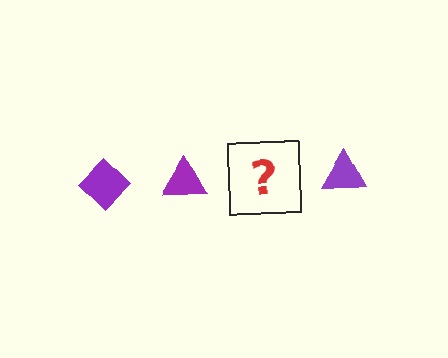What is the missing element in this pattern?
The missing element is a purple diamond.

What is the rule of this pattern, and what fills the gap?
The rule is that the pattern cycles through diamond, triangle shapes in purple. The gap should be filled with a purple diamond.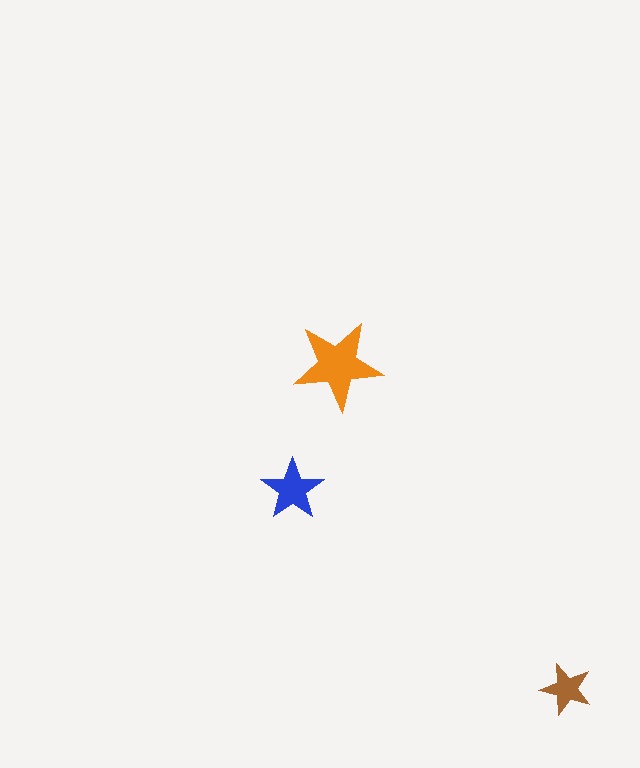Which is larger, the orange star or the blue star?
The orange one.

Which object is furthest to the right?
The brown star is rightmost.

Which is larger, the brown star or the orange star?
The orange one.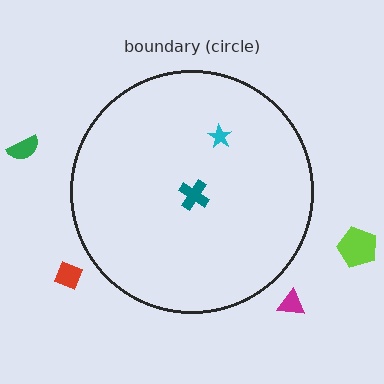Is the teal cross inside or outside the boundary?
Inside.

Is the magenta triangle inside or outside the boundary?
Outside.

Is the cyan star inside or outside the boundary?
Inside.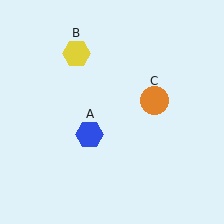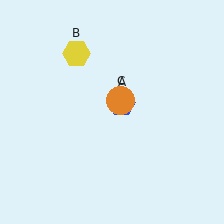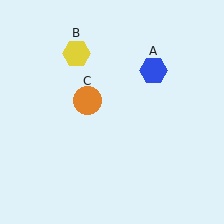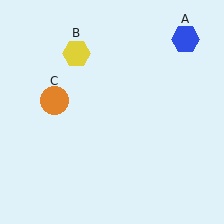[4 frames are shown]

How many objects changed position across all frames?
2 objects changed position: blue hexagon (object A), orange circle (object C).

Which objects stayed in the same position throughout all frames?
Yellow hexagon (object B) remained stationary.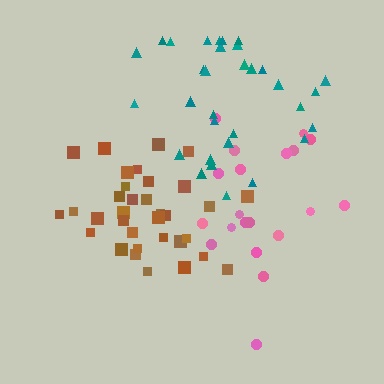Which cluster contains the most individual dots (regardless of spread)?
Brown (34).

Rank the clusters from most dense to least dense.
brown, teal, pink.